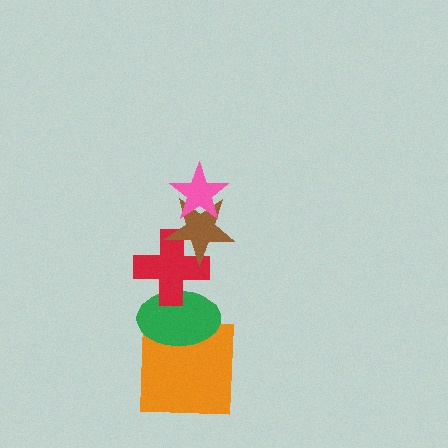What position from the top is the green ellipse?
The green ellipse is 4th from the top.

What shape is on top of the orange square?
The green ellipse is on top of the orange square.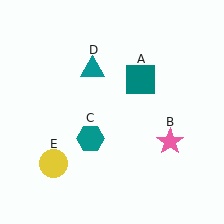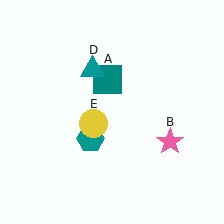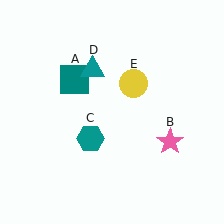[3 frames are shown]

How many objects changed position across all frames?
2 objects changed position: teal square (object A), yellow circle (object E).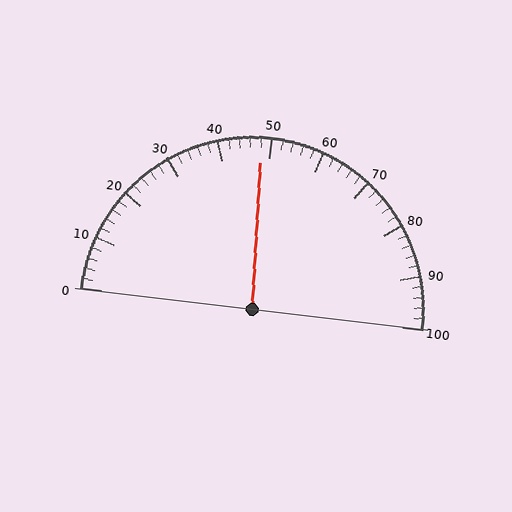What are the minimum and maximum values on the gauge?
The gauge ranges from 0 to 100.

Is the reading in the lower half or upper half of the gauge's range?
The reading is in the lower half of the range (0 to 100).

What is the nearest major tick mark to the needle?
The nearest major tick mark is 50.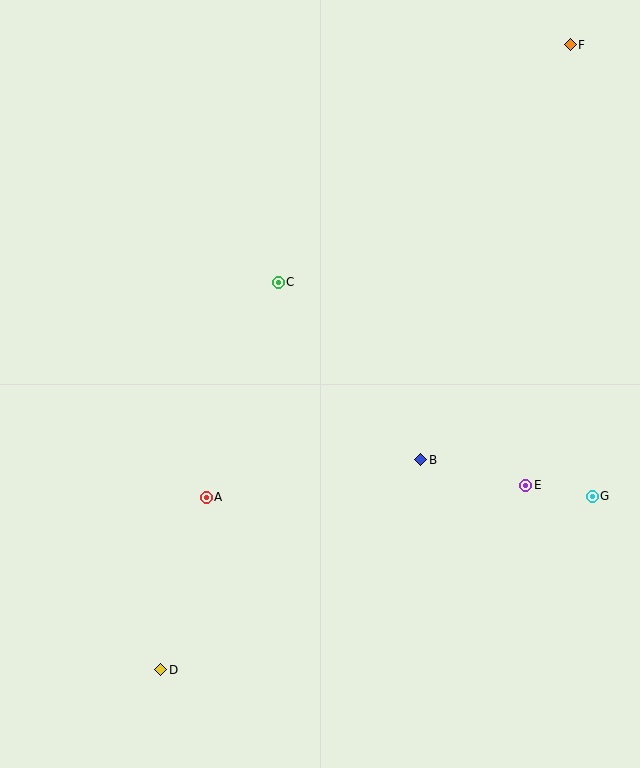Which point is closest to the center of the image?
Point C at (278, 283) is closest to the center.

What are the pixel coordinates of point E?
Point E is at (526, 485).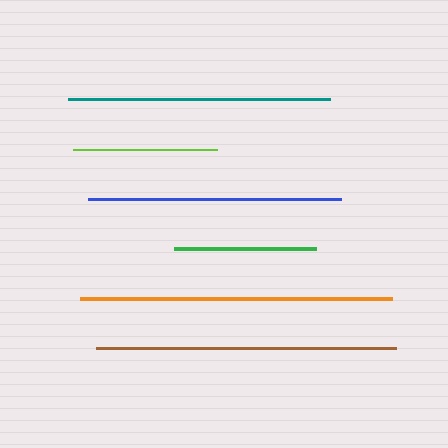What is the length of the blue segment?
The blue segment is approximately 253 pixels long.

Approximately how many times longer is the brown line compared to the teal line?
The brown line is approximately 1.1 times the length of the teal line.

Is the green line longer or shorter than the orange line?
The orange line is longer than the green line.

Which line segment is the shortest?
The green line is the shortest at approximately 142 pixels.